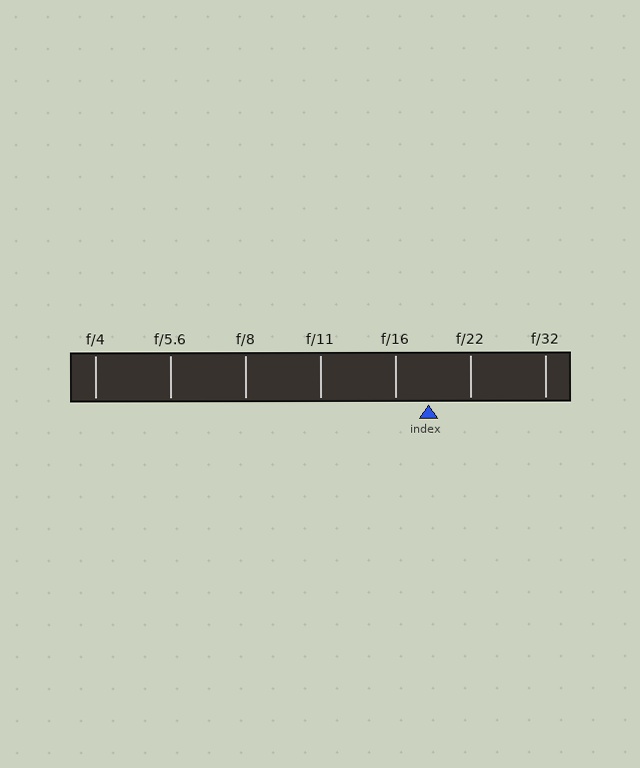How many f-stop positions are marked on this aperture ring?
There are 7 f-stop positions marked.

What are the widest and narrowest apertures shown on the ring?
The widest aperture shown is f/4 and the narrowest is f/32.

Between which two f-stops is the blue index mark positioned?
The index mark is between f/16 and f/22.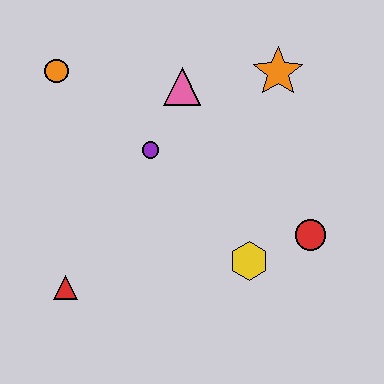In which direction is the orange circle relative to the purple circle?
The orange circle is to the left of the purple circle.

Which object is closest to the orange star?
The pink triangle is closest to the orange star.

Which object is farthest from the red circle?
The orange circle is farthest from the red circle.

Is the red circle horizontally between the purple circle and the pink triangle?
No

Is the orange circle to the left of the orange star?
Yes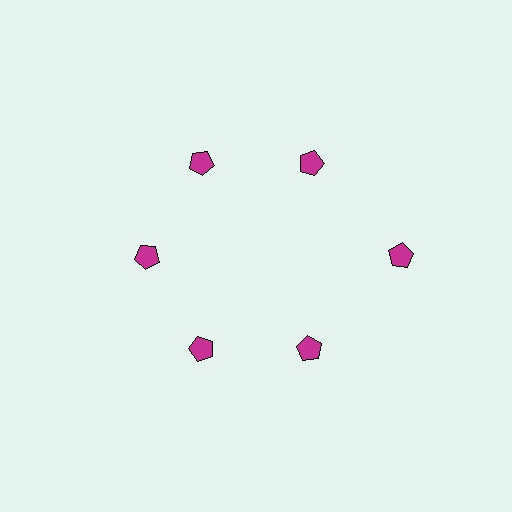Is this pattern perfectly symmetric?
No. The 6 magenta pentagons are arranged in a ring, but one element near the 3 o'clock position is pushed outward from the center, breaking the 6-fold rotational symmetry.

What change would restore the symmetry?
The symmetry would be restored by moving it inward, back onto the ring so that all 6 pentagons sit at equal angles and equal distance from the center.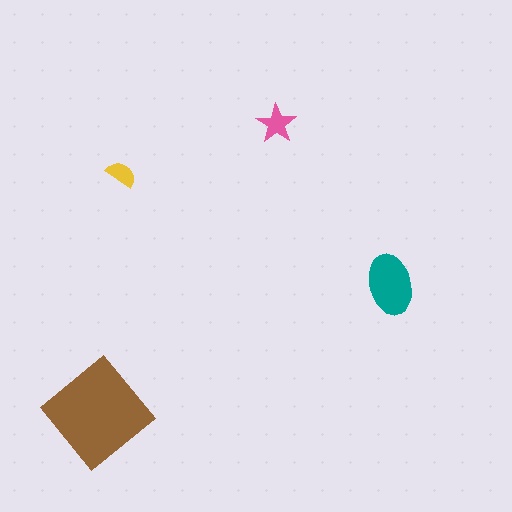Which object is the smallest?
The yellow semicircle.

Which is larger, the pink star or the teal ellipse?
The teal ellipse.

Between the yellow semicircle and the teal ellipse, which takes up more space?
The teal ellipse.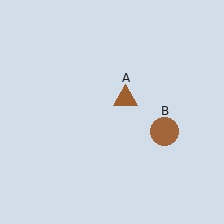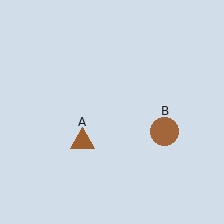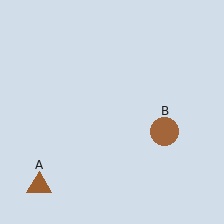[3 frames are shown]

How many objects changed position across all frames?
1 object changed position: brown triangle (object A).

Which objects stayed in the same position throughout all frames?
Brown circle (object B) remained stationary.